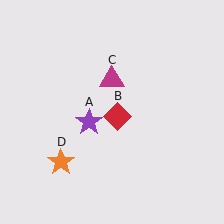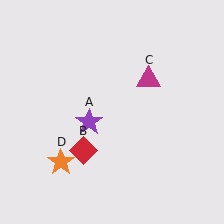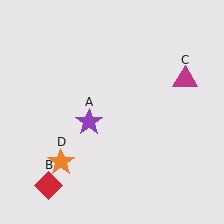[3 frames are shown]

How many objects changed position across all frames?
2 objects changed position: red diamond (object B), magenta triangle (object C).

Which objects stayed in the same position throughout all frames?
Purple star (object A) and orange star (object D) remained stationary.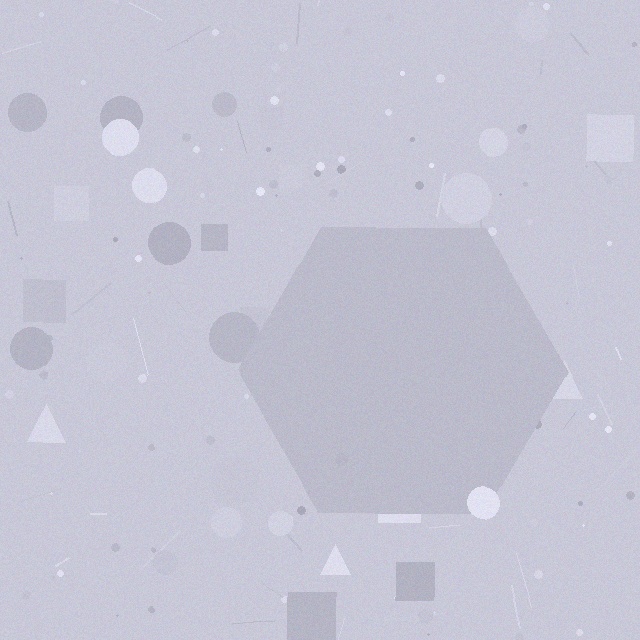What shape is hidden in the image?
A hexagon is hidden in the image.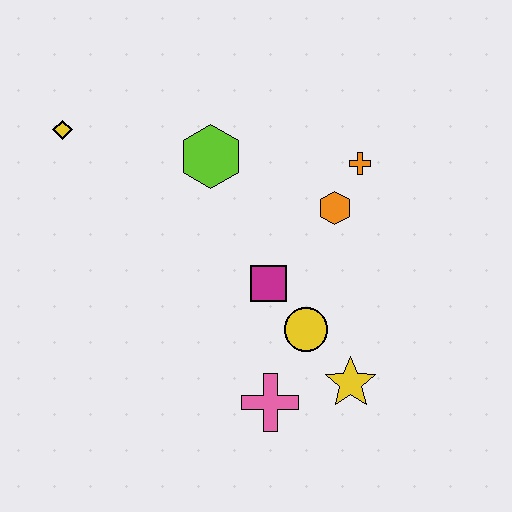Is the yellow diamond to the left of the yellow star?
Yes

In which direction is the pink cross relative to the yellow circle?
The pink cross is below the yellow circle.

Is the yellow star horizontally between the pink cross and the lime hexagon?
No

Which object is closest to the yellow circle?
The magenta square is closest to the yellow circle.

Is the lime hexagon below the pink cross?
No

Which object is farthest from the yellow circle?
The yellow diamond is farthest from the yellow circle.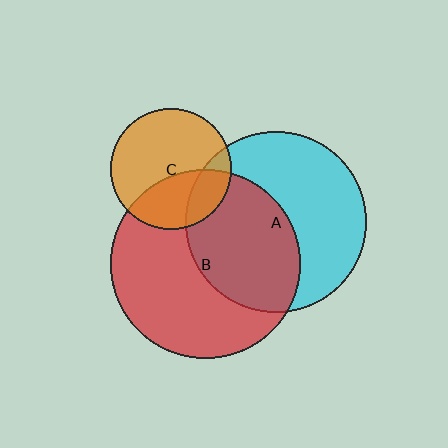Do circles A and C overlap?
Yes.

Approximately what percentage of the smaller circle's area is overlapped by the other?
Approximately 20%.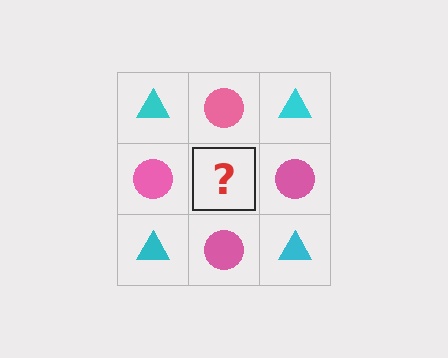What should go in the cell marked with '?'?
The missing cell should contain a cyan triangle.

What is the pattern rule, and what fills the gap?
The rule is that it alternates cyan triangle and pink circle in a checkerboard pattern. The gap should be filled with a cyan triangle.